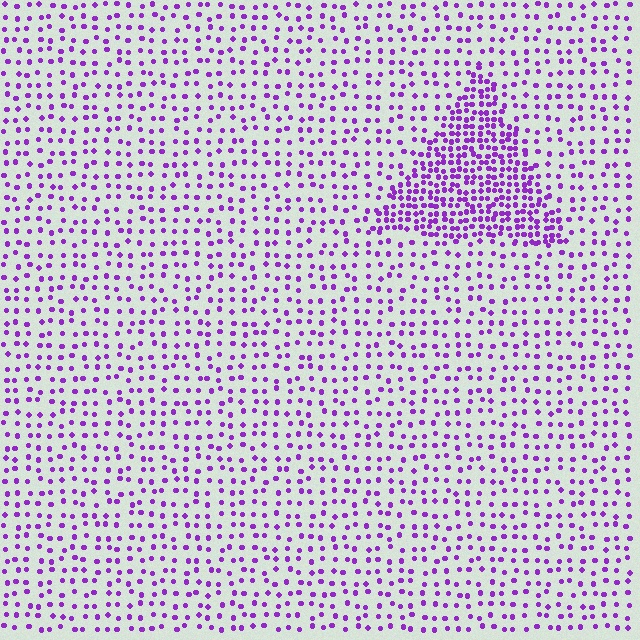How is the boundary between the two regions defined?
The boundary is defined by a change in element density (approximately 2.5x ratio). All elements are the same color, size, and shape.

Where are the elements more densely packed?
The elements are more densely packed inside the triangle boundary.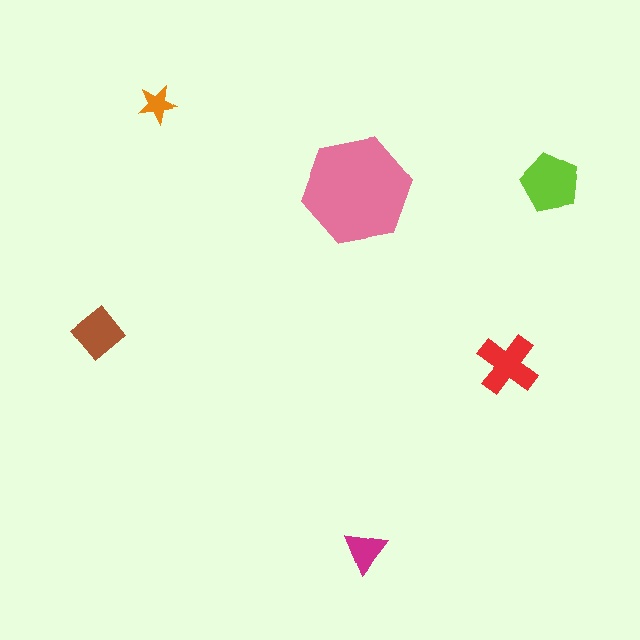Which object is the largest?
The pink hexagon.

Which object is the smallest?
The orange star.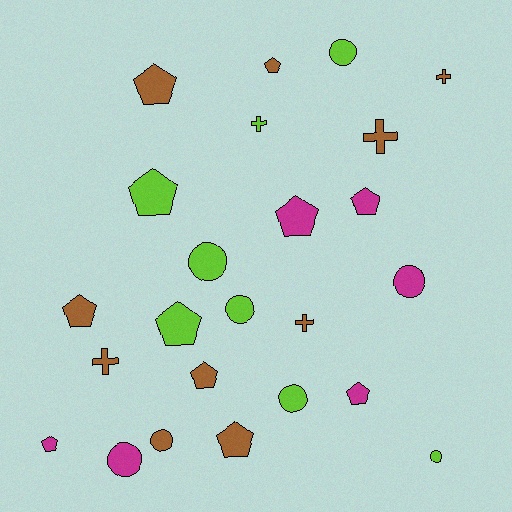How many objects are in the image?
There are 24 objects.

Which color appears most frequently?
Brown, with 10 objects.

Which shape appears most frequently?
Pentagon, with 11 objects.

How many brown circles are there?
There is 1 brown circle.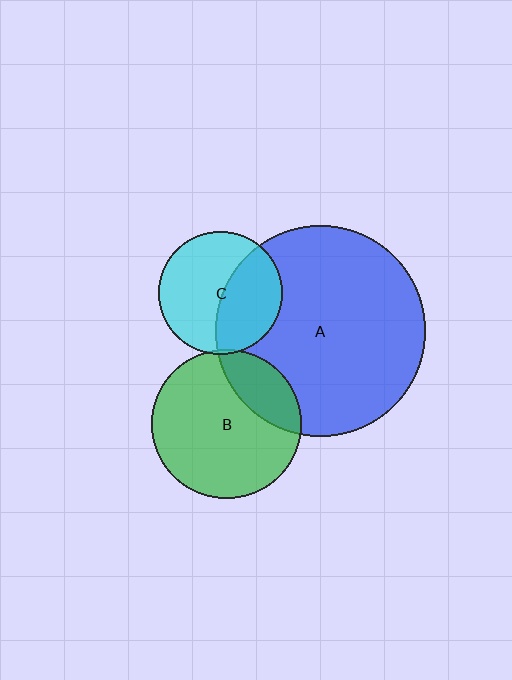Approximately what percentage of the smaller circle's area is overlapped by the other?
Approximately 5%.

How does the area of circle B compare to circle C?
Approximately 1.5 times.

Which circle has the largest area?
Circle A (blue).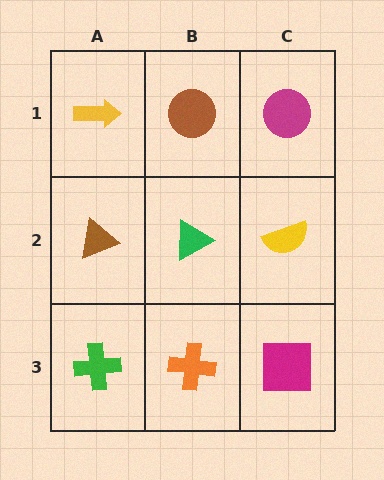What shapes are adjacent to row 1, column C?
A yellow semicircle (row 2, column C), a brown circle (row 1, column B).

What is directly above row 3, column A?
A brown triangle.